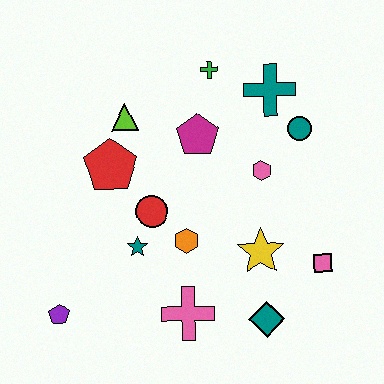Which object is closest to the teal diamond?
The yellow star is closest to the teal diamond.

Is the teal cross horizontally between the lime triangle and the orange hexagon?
No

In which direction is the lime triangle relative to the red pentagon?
The lime triangle is above the red pentagon.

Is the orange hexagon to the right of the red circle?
Yes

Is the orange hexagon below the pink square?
No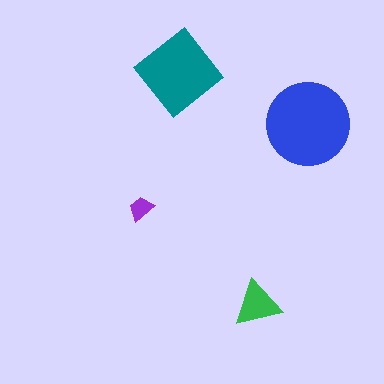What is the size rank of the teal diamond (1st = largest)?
2nd.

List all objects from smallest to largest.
The purple trapezoid, the green triangle, the teal diamond, the blue circle.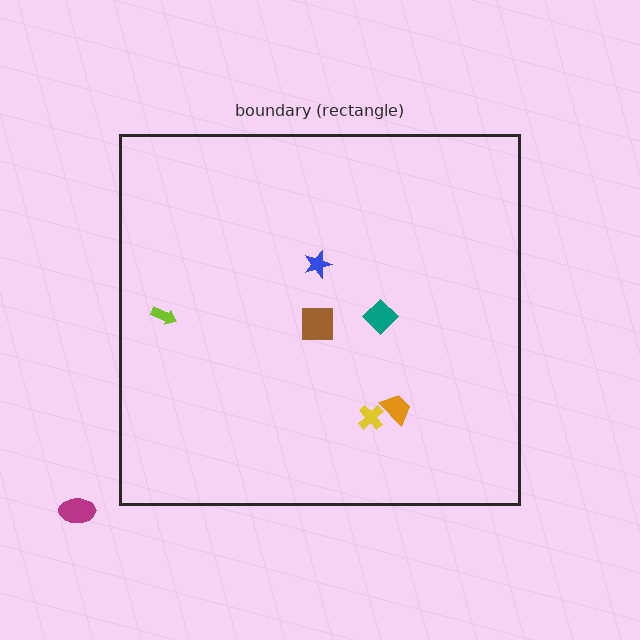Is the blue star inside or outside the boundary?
Inside.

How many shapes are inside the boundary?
6 inside, 1 outside.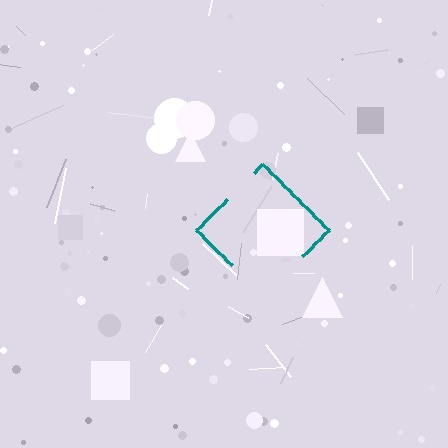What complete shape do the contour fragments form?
The contour fragments form a diamond.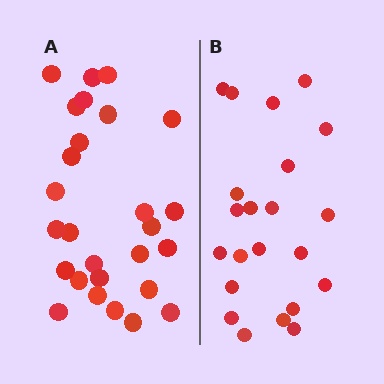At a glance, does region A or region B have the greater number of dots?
Region A (the left region) has more dots.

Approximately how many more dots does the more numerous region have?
Region A has about 5 more dots than region B.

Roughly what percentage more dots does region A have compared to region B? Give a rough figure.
About 25% more.